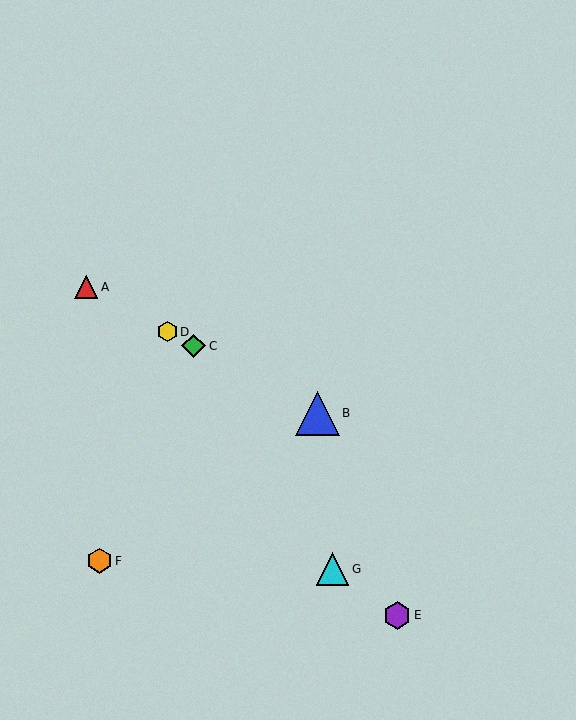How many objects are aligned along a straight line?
4 objects (A, B, C, D) are aligned along a straight line.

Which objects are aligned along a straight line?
Objects A, B, C, D are aligned along a straight line.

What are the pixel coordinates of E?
Object E is at (397, 615).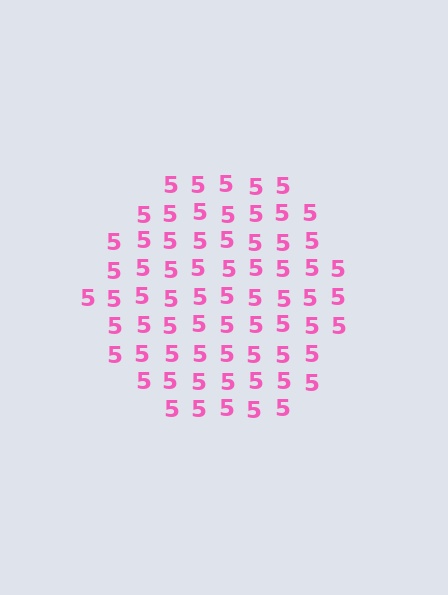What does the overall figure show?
The overall figure shows a hexagon.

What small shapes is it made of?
It is made of small digit 5's.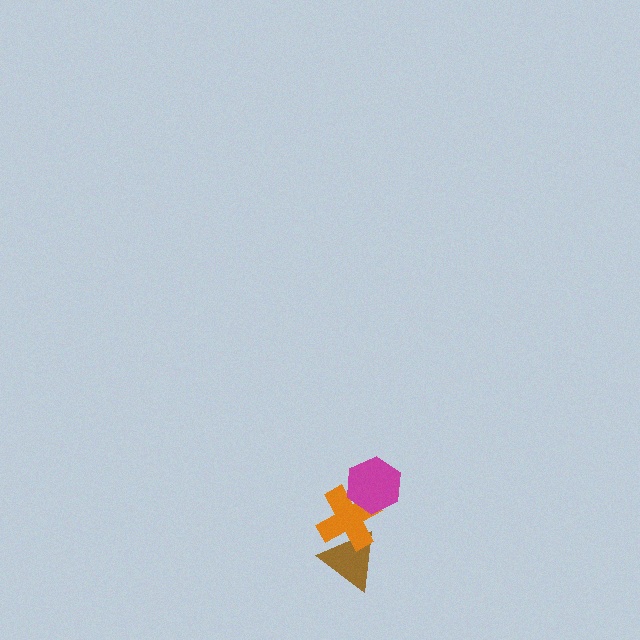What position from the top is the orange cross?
The orange cross is 2nd from the top.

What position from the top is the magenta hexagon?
The magenta hexagon is 1st from the top.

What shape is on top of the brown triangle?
The orange cross is on top of the brown triangle.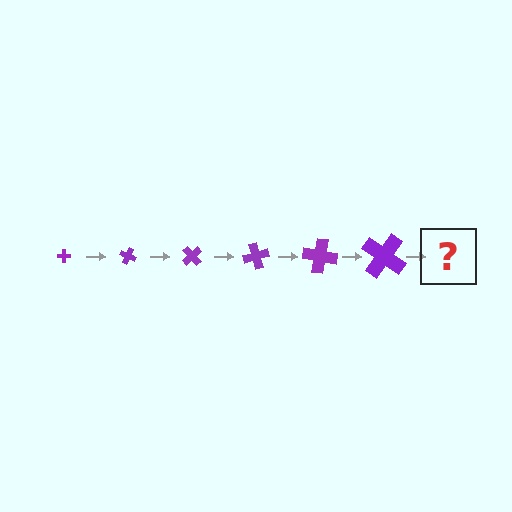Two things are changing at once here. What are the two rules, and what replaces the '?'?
The two rules are that the cross grows larger each step and it rotates 25 degrees each step. The '?' should be a cross, larger than the previous one and rotated 150 degrees from the start.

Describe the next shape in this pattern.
It should be a cross, larger than the previous one and rotated 150 degrees from the start.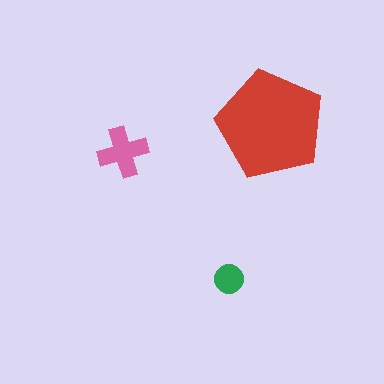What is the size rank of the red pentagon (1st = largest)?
1st.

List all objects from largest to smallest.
The red pentagon, the pink cross, the green circle.